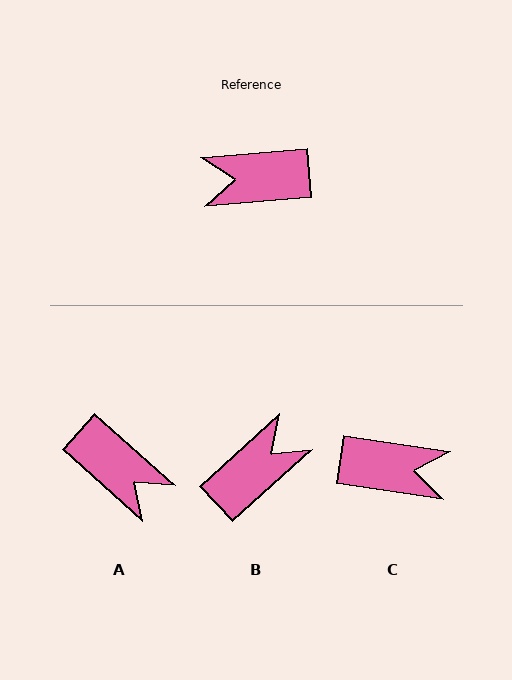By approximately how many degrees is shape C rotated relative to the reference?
Approximately 167 degrees counter-clockwise.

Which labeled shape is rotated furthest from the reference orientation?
C, about 167 degrees away.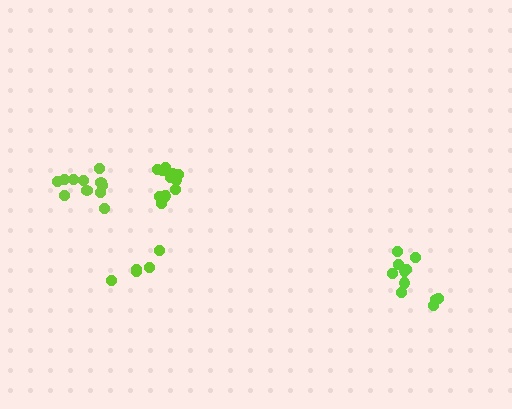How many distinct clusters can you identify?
There are 4 distinct clusters.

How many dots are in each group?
Group 1: 11 dots, Group 2: 11 dots, Group 3: 5 dots, Group 4: 11 dots (38 total).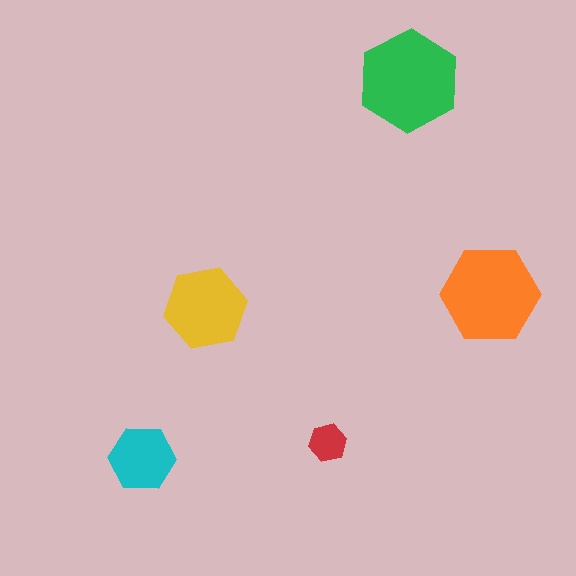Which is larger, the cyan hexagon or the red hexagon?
The cyan one.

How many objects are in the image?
There are 5 objects in the image.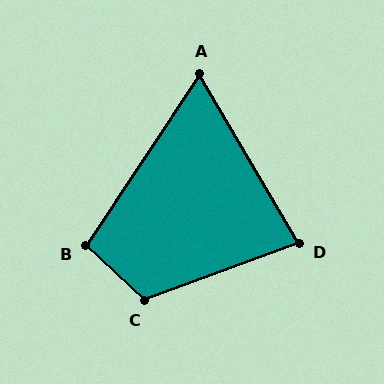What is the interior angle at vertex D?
Approximately 80 degrees (acute).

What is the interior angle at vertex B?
Approximately 100 degrees (obtuse).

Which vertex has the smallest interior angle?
A, at approximately 64 degrees.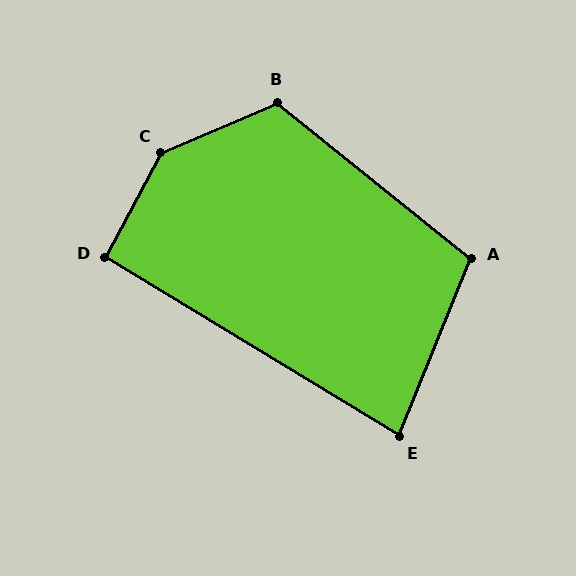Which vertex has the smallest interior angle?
E, at approximately 81 degrees.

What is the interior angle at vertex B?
Approximately 118 degrees (obtuse).